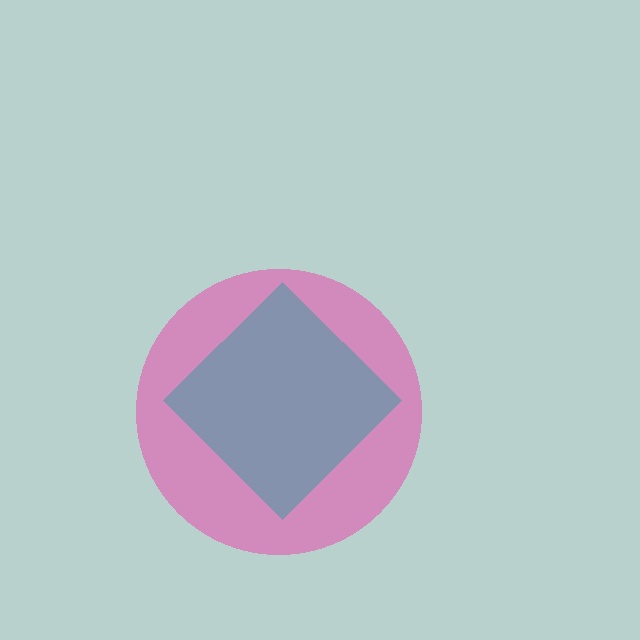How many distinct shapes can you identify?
There are 2 distinct shapes: a pink circle, a teal diamond.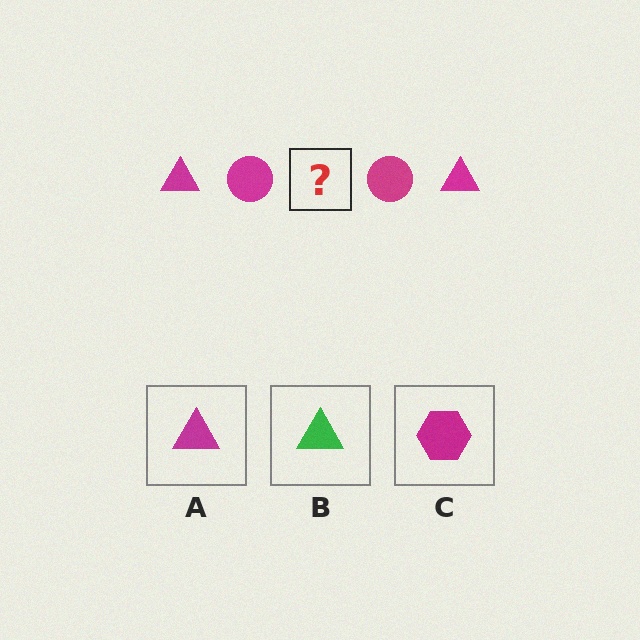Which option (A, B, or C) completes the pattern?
A.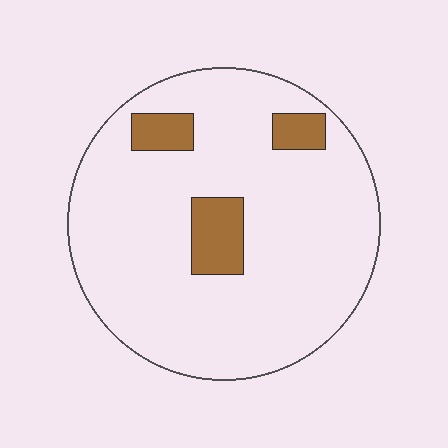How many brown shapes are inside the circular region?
3.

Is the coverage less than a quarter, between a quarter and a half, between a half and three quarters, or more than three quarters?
Less than a quarter.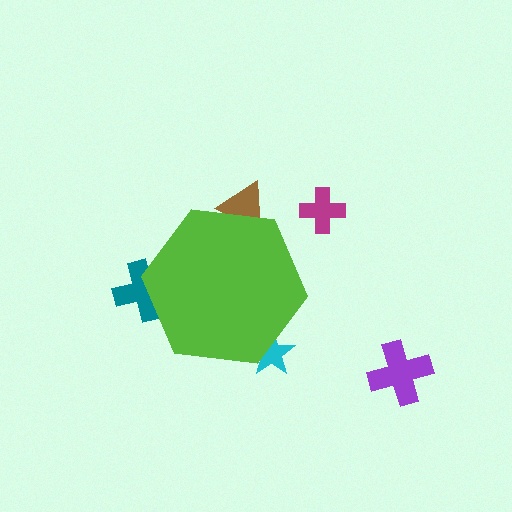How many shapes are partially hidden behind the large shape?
3 shapes are partially hidden.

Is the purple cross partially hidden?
No, the purple cross is fully visible.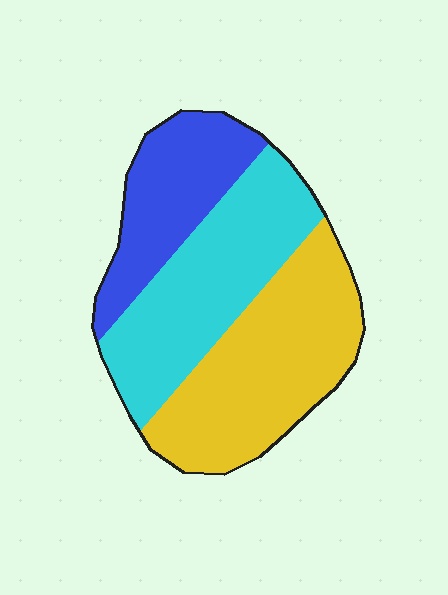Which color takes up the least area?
Blue, at roughly 25%.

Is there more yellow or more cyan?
Yellow.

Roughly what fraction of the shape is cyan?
Cyan takes up about three eighths (3/8) of the shape.